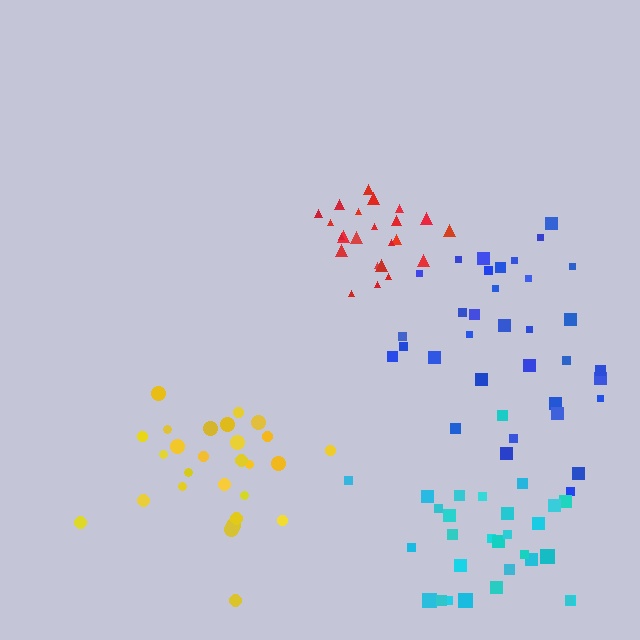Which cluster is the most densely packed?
Red.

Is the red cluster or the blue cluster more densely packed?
Red.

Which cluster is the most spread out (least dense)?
Cyan.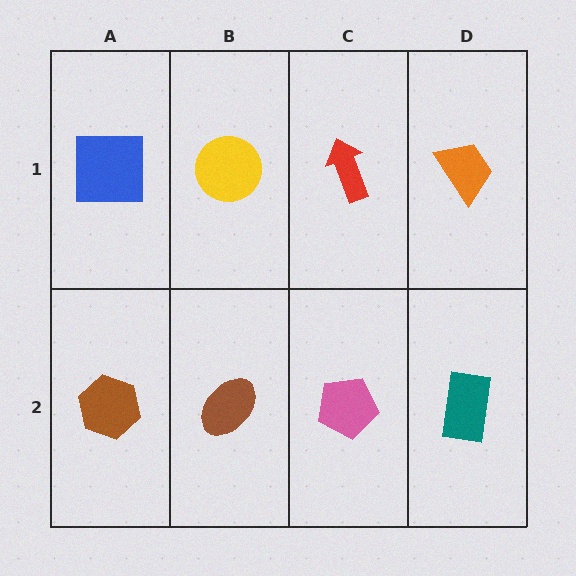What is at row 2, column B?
A brown ellipse.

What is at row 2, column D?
A teal rectangle.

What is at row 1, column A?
A blue square.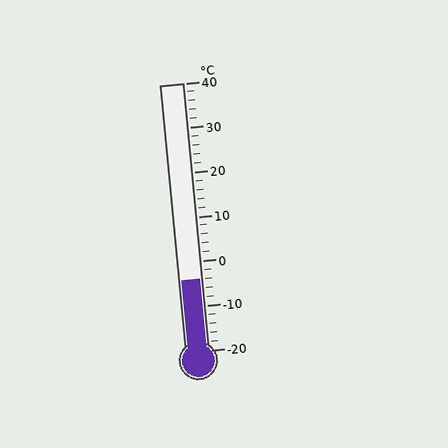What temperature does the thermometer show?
The thermometer shows approximately -4°C.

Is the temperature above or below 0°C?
The temperature is below 0°C.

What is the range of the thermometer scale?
The thermometer scale ranges from -20°C to 40°C.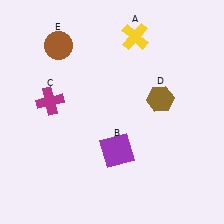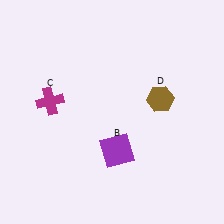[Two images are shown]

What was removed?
The brown circle (E), the yellow cross (A) were removed in Image 2.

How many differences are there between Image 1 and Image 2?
There are 2 differences between the two images.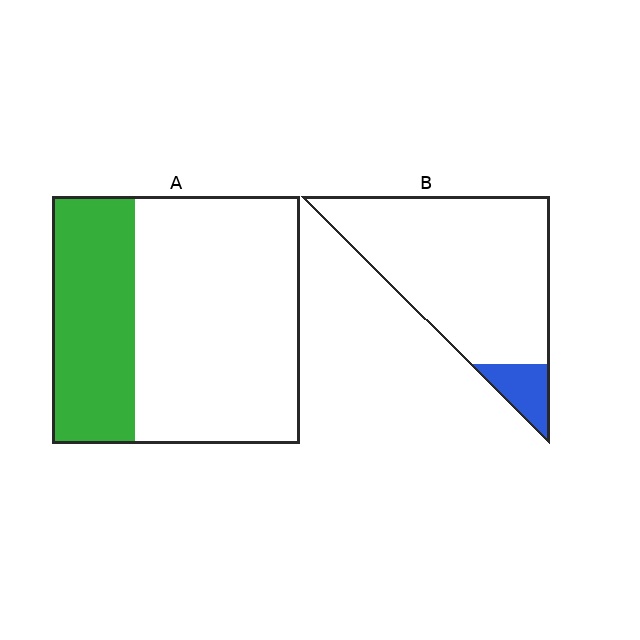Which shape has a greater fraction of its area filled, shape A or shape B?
Shape A.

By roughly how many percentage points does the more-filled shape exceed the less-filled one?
By roughly 25 percentage points (A over B).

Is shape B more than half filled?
No.